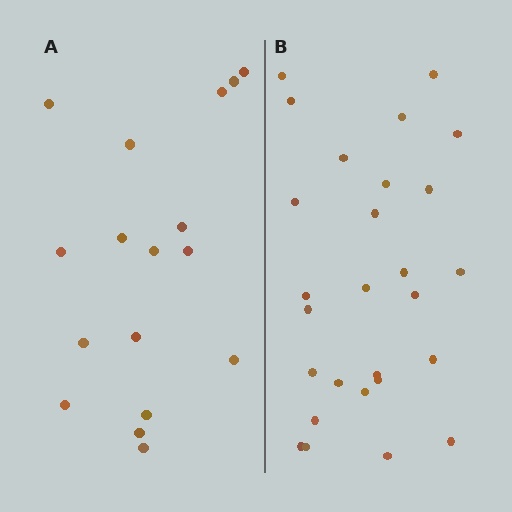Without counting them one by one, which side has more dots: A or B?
Region B (the right region) has more dots.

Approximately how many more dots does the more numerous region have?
Region B has roughly 10 or so more dots than region A.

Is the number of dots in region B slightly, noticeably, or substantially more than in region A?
Region B has substantially more. The ratio is roughly 1.6 to 1.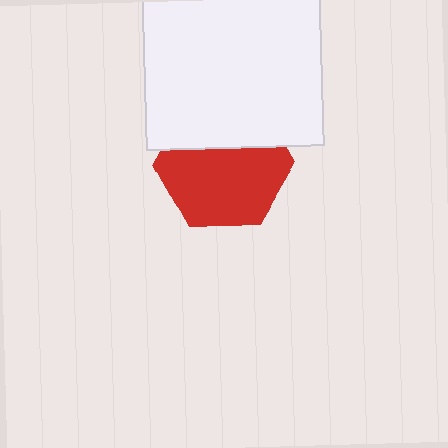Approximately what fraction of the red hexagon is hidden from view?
Roughly 36% of the red hexagon is hidden behind the white square.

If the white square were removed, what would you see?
You would see the complete red hexagon.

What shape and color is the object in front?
The object in front is a white square.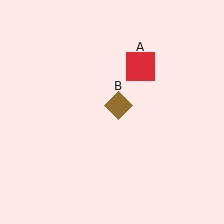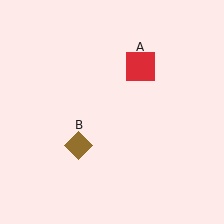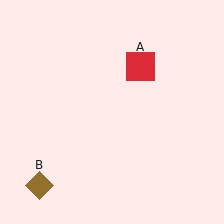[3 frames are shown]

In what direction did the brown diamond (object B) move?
The brown diamond (object B) moved down and to the left.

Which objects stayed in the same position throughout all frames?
Red square (object A) remained stationary.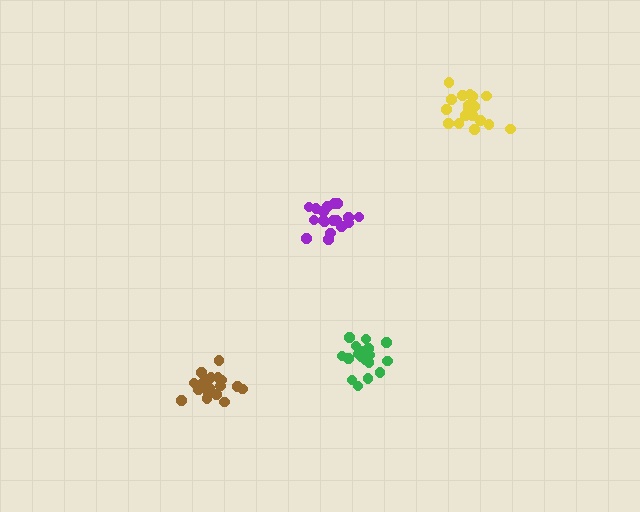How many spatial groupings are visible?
There are 4 spatial groupings.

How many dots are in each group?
Group 1: 19 dots, Group 2: 19 dots, Group 3: 19 dots, Group 4: 18 dots (75 total).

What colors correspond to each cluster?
The clusters are colored: brown, purple, yellow, green.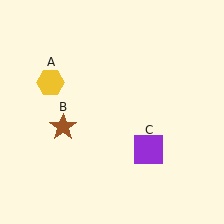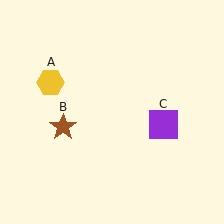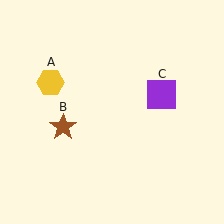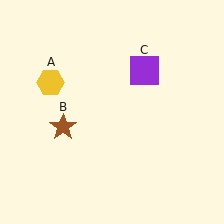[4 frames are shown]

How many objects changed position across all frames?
1 object changed position: purple square (object C).